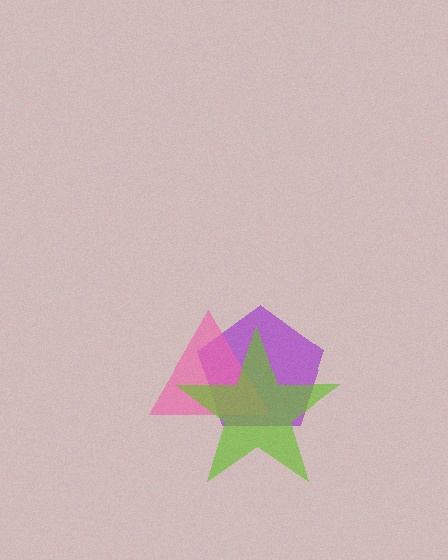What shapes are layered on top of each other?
The layered shapes are: a purple pentagon, a pink triangle, a lime star.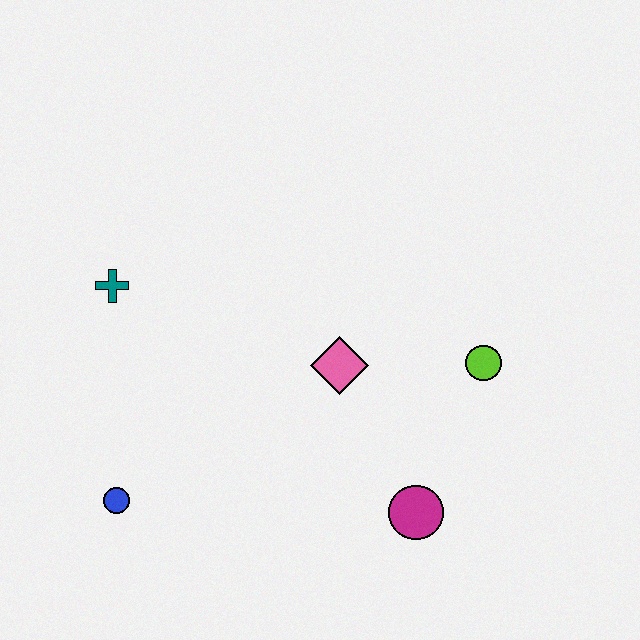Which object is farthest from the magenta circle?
The teal cross is farthest from the magenta circle.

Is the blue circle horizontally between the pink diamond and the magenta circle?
No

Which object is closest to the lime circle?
The pink diamond is closest to the lime circle.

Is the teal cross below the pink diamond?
No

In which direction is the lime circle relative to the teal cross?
The lime circle is to the right of the teal cross.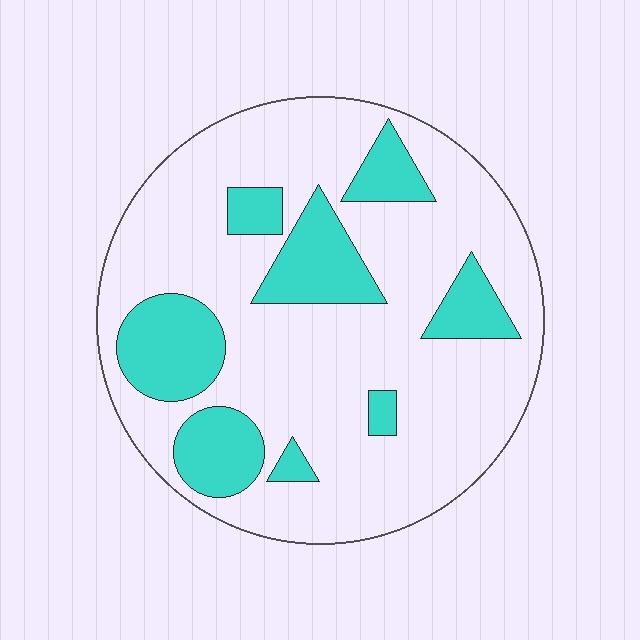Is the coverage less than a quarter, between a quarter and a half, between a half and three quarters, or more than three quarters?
Less than a quarter.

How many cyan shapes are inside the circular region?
8.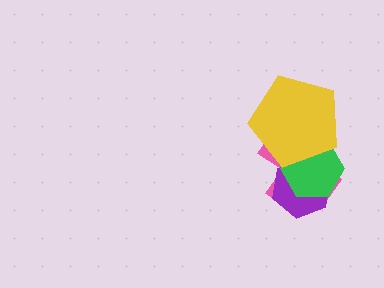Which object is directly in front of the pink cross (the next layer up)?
The purple hexagon is directly in front of the pink cross.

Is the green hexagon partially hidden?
Yes, it is partially covered by another shape.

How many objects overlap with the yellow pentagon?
3 objects overlap with the yellow pentagon.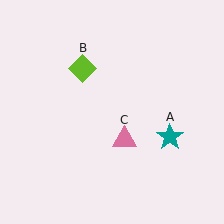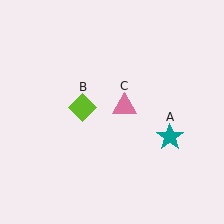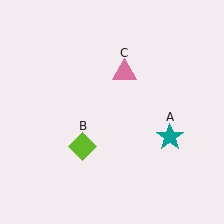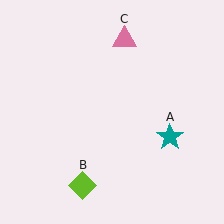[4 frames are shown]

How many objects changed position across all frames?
2 objects changed position: lime diamond (object B), pink triangle (object C).